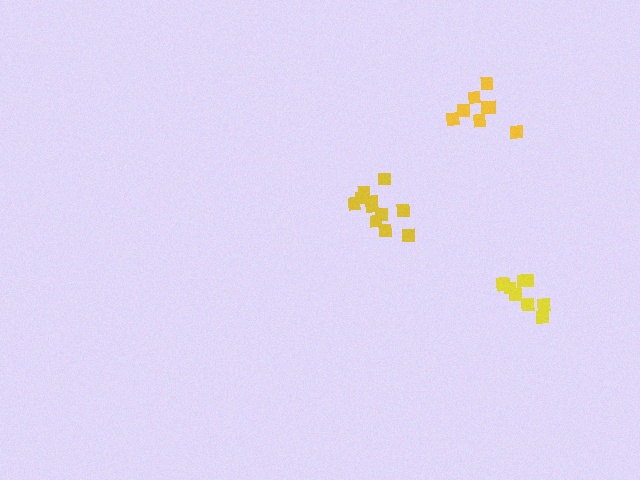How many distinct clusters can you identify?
There are 3 distinct clusters.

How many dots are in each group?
Group 1: 9 dots, Group 2: 8 dots, Group 3: 11 dots (28 total).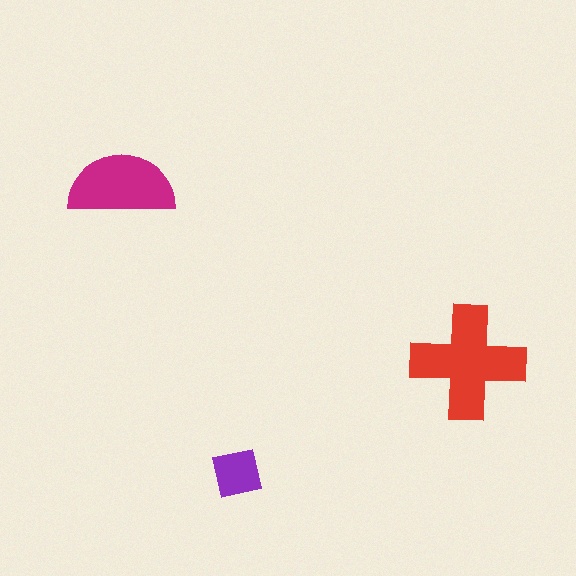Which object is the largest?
The red cross.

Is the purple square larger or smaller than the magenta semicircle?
Smaller.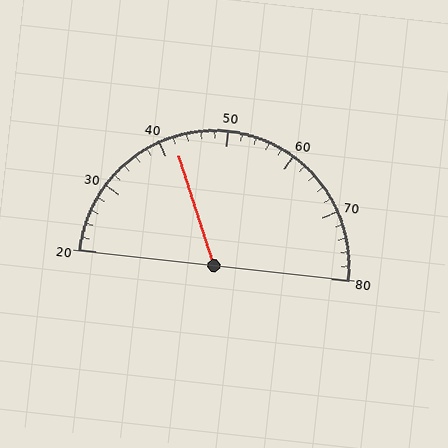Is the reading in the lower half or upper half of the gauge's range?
The reading is in the lower half of the range (20 to 80).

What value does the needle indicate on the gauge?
The needle indicates approximately 42.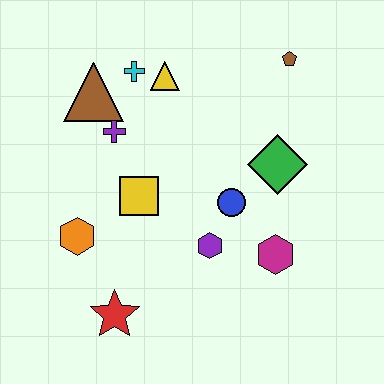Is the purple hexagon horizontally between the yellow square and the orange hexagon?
No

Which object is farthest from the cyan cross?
The red star is farthest from the cyan cross.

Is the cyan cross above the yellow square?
Yes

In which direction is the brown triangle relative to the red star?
The brown triangle is above the red star.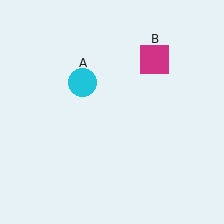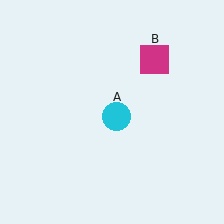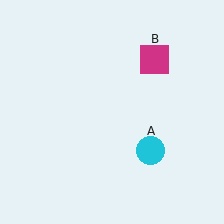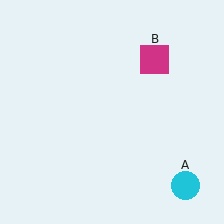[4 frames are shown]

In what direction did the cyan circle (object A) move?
The cyan circle (object A) moved down and to the right.